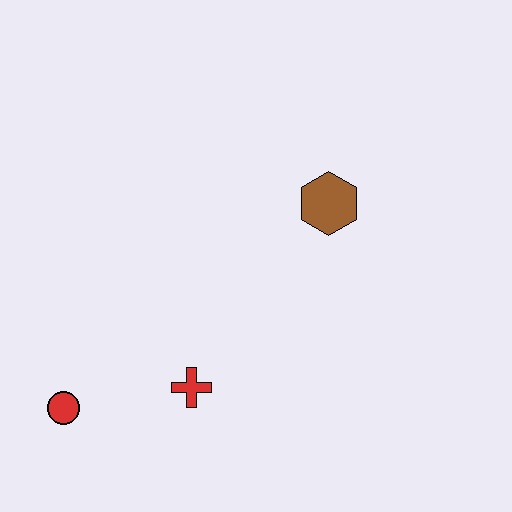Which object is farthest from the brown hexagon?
The red circle is farthest from the brown hexagon.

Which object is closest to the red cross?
The red circle is closest to the red cross.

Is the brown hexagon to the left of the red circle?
No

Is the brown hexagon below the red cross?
No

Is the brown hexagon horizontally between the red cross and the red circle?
No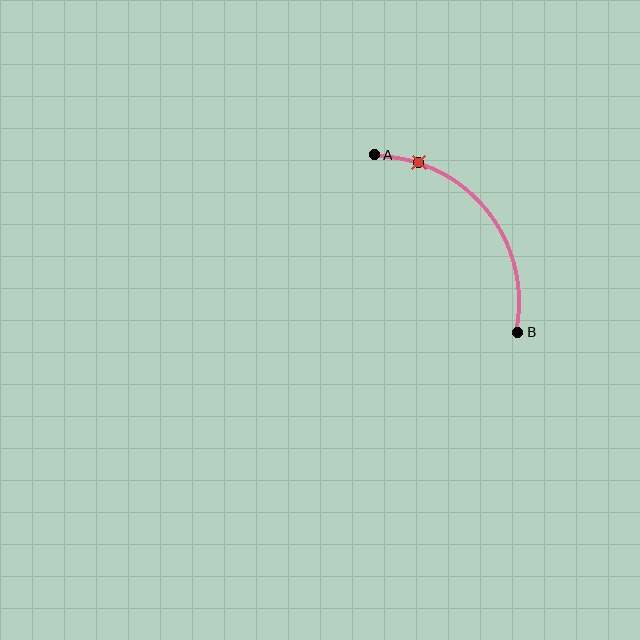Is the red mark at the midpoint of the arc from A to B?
No. The red mark lies on the arc but is closer to endpoint A. The arc midpoint would be at the point on the curve equidistant along the arc from both A and B.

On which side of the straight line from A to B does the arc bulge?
The arc bulges above and to the right of the straight line connecting A and B.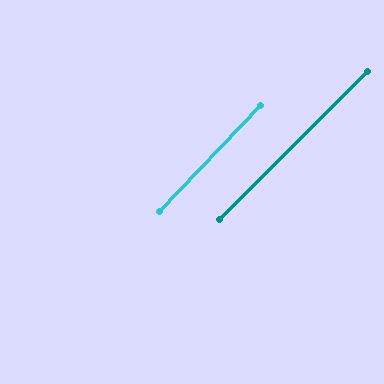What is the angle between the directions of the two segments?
Approximately 1 degree.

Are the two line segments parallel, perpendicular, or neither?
Parallel — their directions differ by only 1.4°.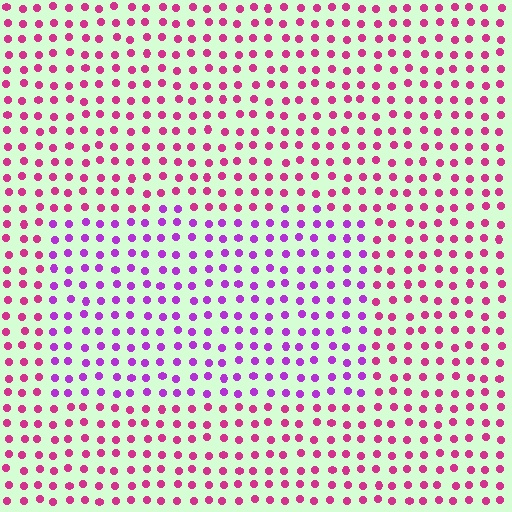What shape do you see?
I see a rectangle.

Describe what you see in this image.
The image is filled with small magenta elements in a uniform arrangement. A rectangle-shaped region is visible where the elements are tinted to a slightly different hue, forming a subtle color boundary.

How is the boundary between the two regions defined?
The boundary is defined purely by a slight shift in hue (about 37 degrees). Spacing, size, and orientation are identical on both sides.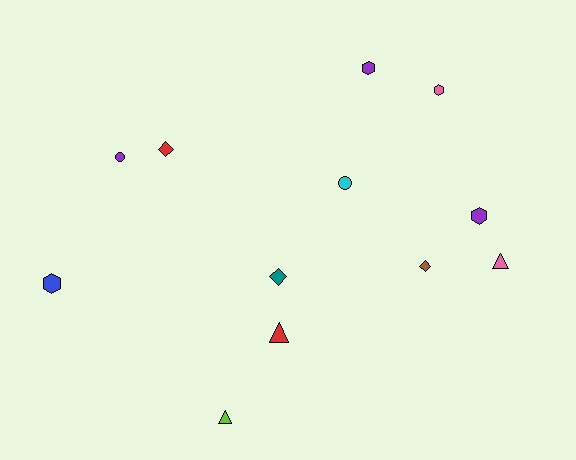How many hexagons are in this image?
There are 4 hexagons.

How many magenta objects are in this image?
There are no magenta objects.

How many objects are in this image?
There are 12 objects.